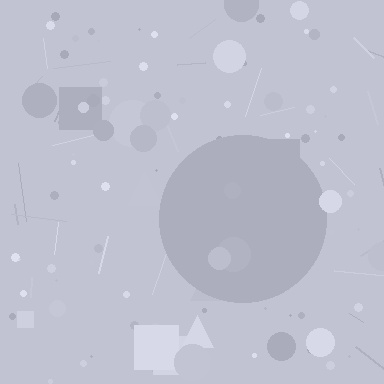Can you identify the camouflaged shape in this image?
The camouflaged shape is a circle.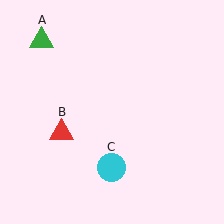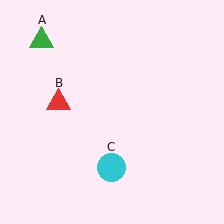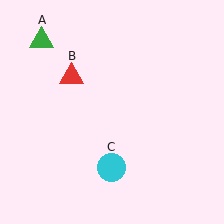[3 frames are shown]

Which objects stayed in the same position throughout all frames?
Green triangle (object A) and cyan circle (object C) remained stationary.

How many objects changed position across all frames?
1 object changed position: red triangle (object B).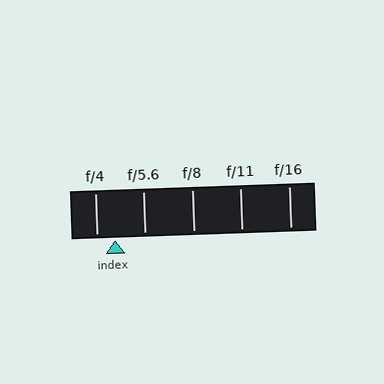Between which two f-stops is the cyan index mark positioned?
The index mark is between f/4 and f/5.6.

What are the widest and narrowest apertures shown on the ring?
The widest aperture shown is f/4 and the narrowest is f/16.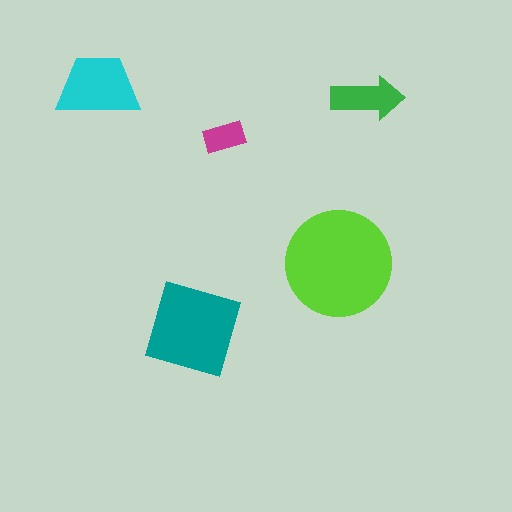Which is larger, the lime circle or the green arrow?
The lime circle.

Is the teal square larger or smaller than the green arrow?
Larger.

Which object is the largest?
The lime circle.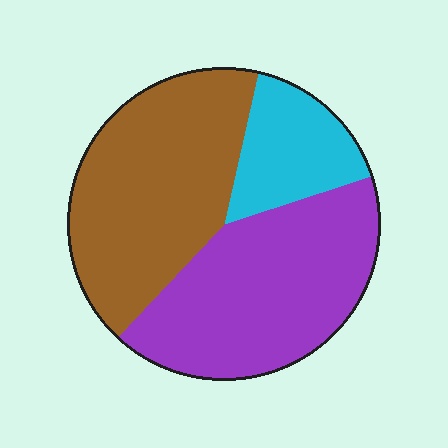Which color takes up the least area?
Cyan, at roughly 15%.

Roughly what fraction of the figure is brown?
Brown takes up about two fifths (2/5) of the figure.